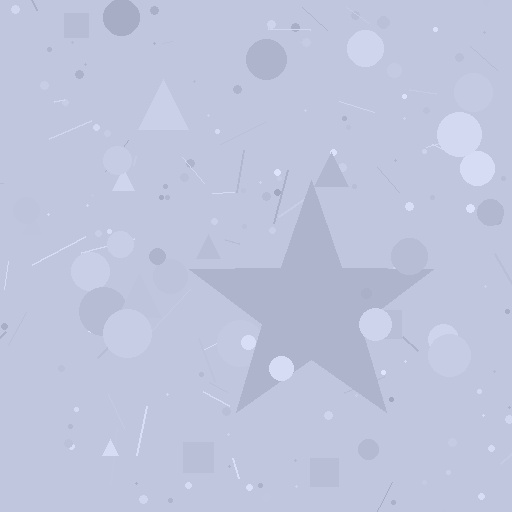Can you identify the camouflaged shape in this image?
The camouflaged shape is a star.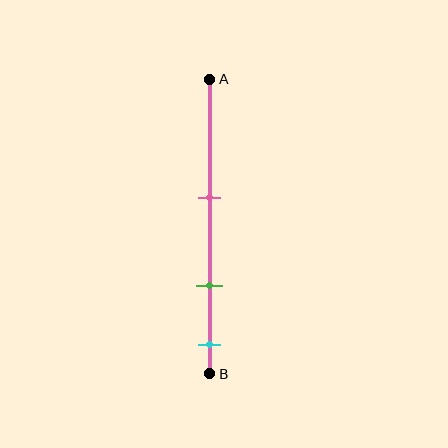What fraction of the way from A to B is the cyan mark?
The cyan mark is approximately 90% (0.9) of the way from A to B.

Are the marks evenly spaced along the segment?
Yes, the marks are approximately evenly spaced.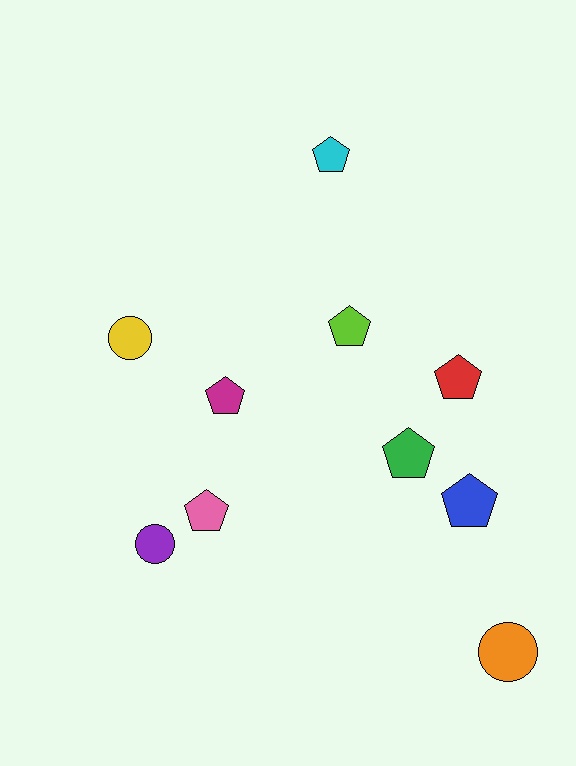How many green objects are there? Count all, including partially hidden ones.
There is 1 green object.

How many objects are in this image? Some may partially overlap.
There are 10 objects.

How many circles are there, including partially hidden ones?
There are 3 circles.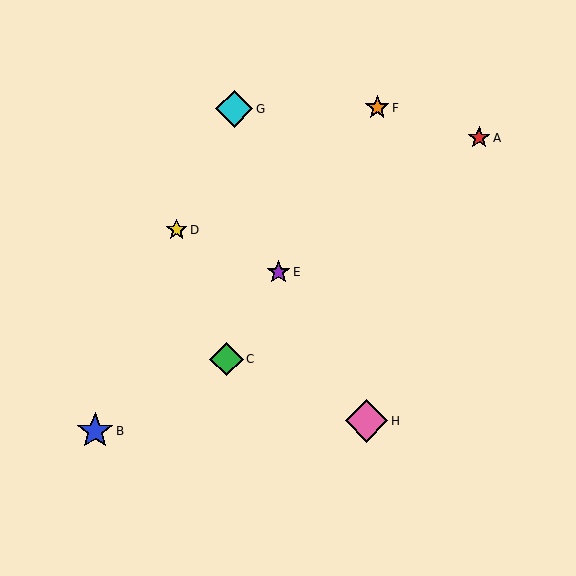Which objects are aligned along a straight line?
Objects C, E, F are aligned along a straight line.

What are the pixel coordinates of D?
Object D is at (177, 230).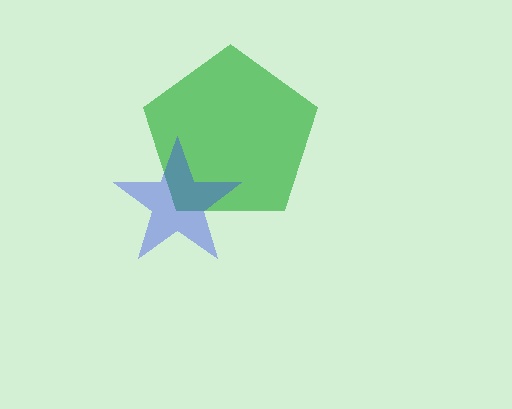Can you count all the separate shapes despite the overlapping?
Yes, there are 2 separate shapes.